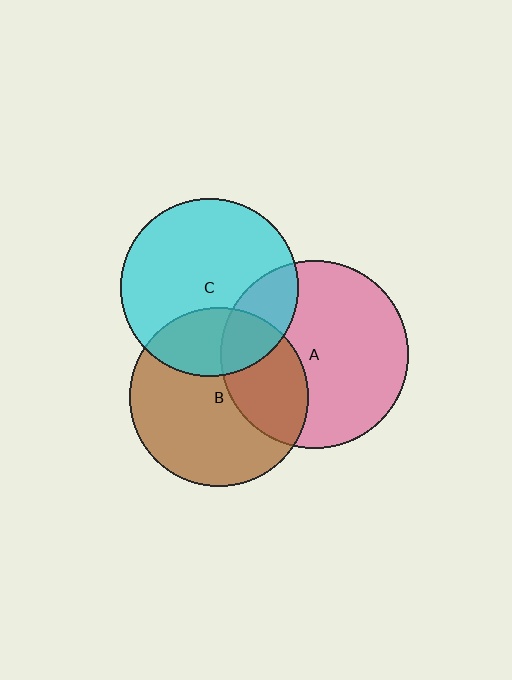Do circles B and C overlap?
Yes.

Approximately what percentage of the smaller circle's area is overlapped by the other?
Approximately 25%.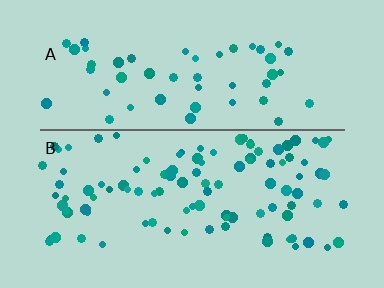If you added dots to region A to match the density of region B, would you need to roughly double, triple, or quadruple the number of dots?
Approximately double.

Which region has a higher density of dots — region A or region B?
B (the bottom).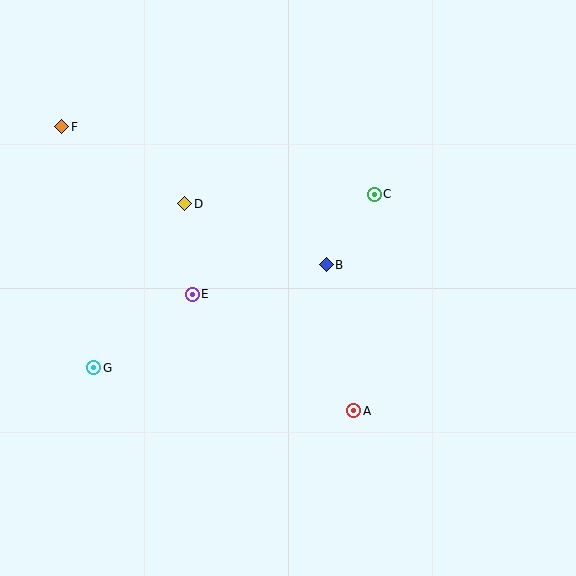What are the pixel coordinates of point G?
Point G is at (94, 368).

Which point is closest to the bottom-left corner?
Point G is closest to the bottom-left corner.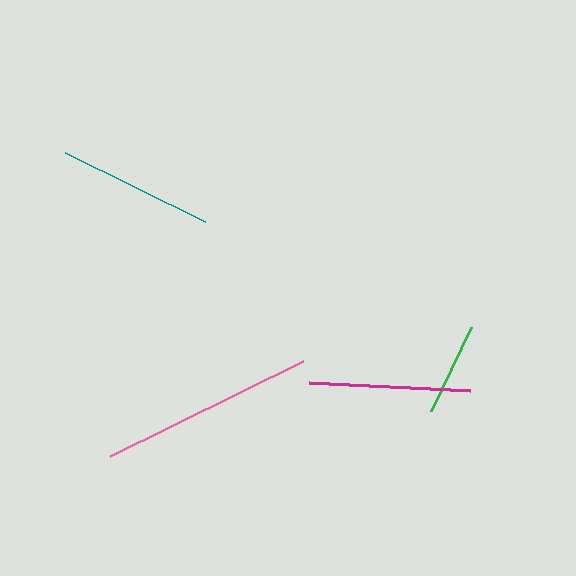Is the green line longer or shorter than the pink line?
The pink line is longer than the green line.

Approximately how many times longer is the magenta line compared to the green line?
The magenta line is approximately 1.7 times the length of the green line.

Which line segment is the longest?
The pink line is the longest at approximately 215 pixels.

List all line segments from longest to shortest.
From longest to shortest: pink, magenta, teal, green.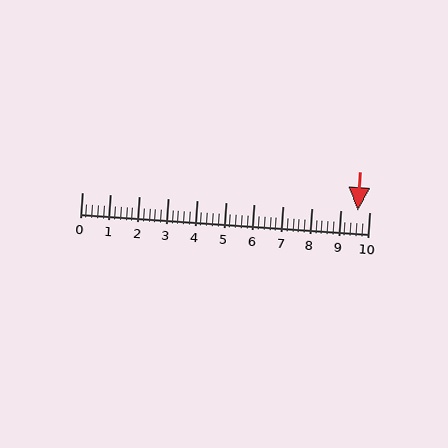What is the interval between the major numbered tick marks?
The major tick marks are spaced 1 units apart.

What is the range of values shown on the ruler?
The ruler shows values from 0 to 10.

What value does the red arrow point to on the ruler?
The red arrow points to approximately 9.6.